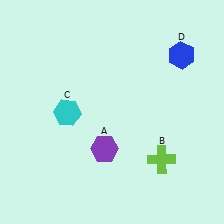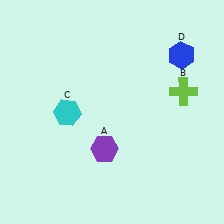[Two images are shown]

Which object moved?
The lime cross (B) moved up.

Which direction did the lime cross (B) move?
The lime cross (B) moved up.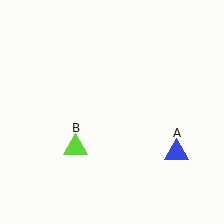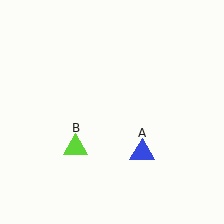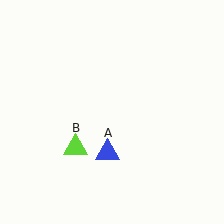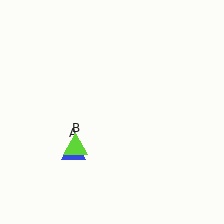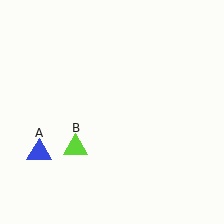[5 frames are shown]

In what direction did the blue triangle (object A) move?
The blue triangle (object A) moved left.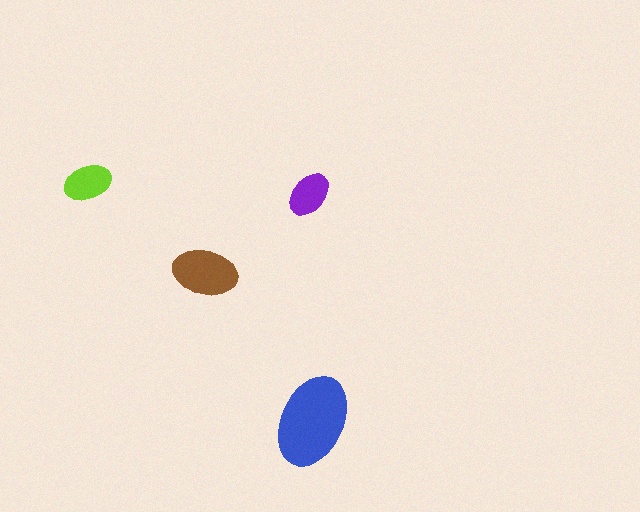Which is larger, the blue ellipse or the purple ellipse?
The blue one.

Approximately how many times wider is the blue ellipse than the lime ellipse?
About 2 times wider.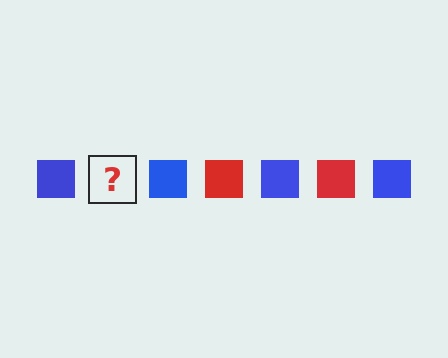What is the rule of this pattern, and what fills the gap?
The rule is that the pattern cycles through blue, red squares. The gap should be filled with a red square.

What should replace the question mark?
The question mark should be replaced with a red square.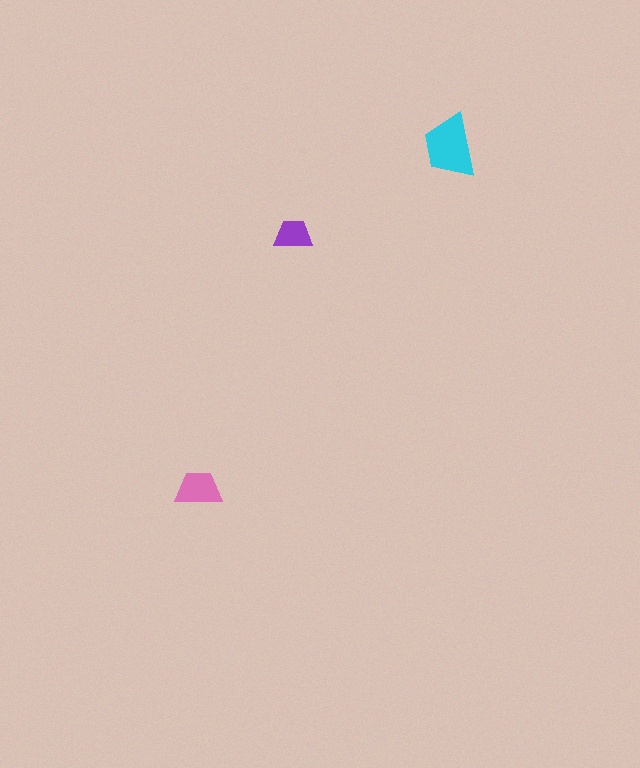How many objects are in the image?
There are 3 objects in the image.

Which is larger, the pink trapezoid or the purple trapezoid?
The pink one.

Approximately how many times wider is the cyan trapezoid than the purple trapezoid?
About 1.5 times wider.